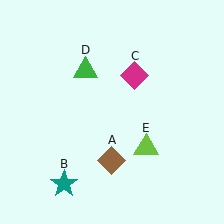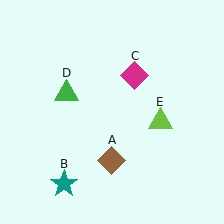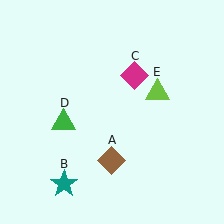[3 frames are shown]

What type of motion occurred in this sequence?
The green triangle (object D), lime triangle (object E) rotated counterclockwise around the center of the scene.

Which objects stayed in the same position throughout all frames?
Brown diamond (object A) and teal star (object B) and magenta diamond (object C) remained stationary.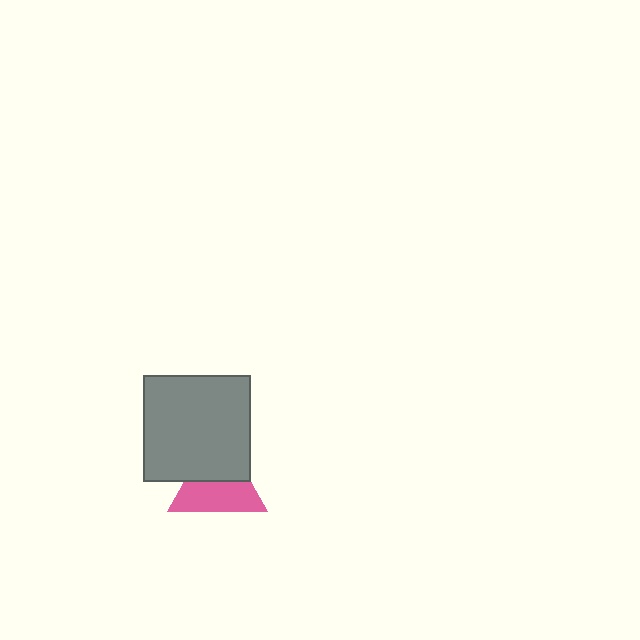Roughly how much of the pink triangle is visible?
About half of it is visible (roughly 56%).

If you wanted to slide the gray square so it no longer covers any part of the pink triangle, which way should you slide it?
Slide it up — that is the most direct way to separate the two shapes.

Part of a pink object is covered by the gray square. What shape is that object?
It is a triangle.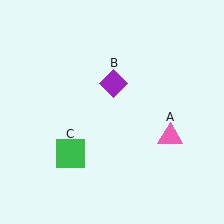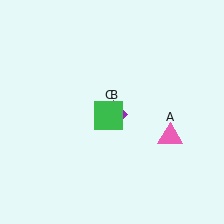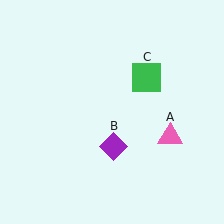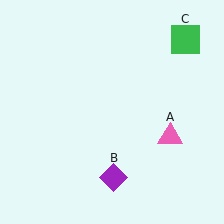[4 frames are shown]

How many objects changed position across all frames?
2 objects changed position: purple diamond (object B), green square (object C).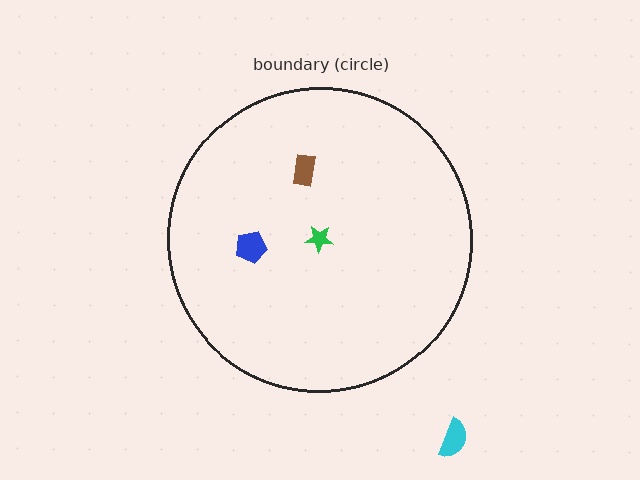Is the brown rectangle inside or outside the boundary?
Inside.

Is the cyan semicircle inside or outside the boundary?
Outside.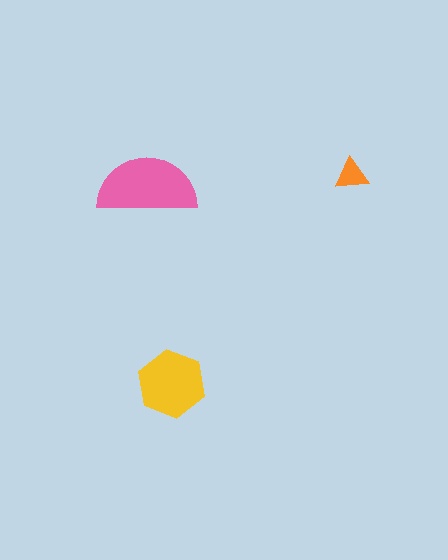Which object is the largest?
The pink semicircle.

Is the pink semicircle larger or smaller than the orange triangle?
Larger.